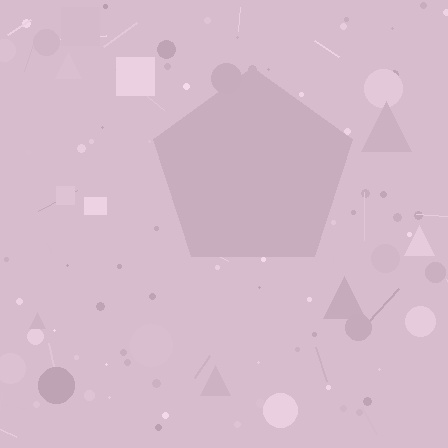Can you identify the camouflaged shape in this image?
The camouflaged shape is a pentagon.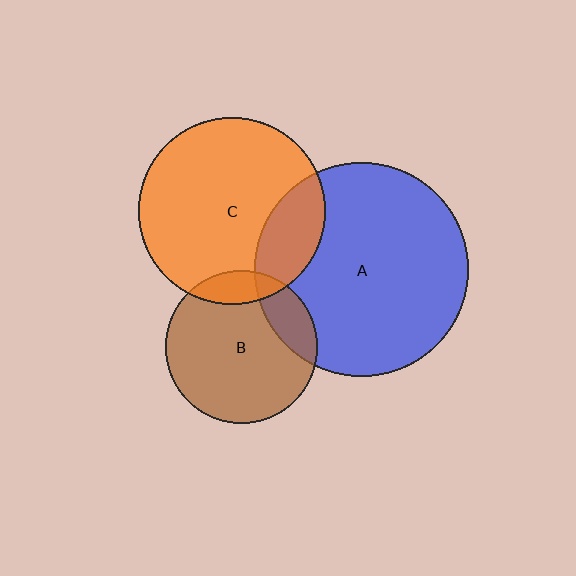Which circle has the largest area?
Circle A (blue).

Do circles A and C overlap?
Yes.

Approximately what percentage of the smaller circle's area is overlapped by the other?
Approximately 20%.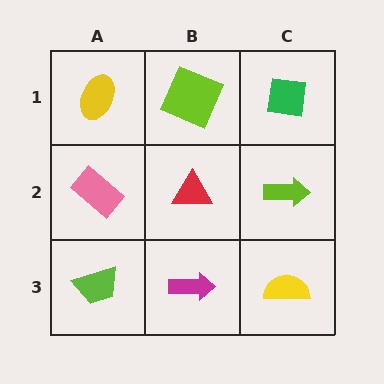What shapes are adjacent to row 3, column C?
A lime arrow (row 2, column C), a magenta arrow (row 3, column B).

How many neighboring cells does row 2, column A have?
3.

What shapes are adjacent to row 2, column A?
A yellow ellipse (row 1, column A), a lime trapezoid (row 3, column A), a red triangle (row 2, column B).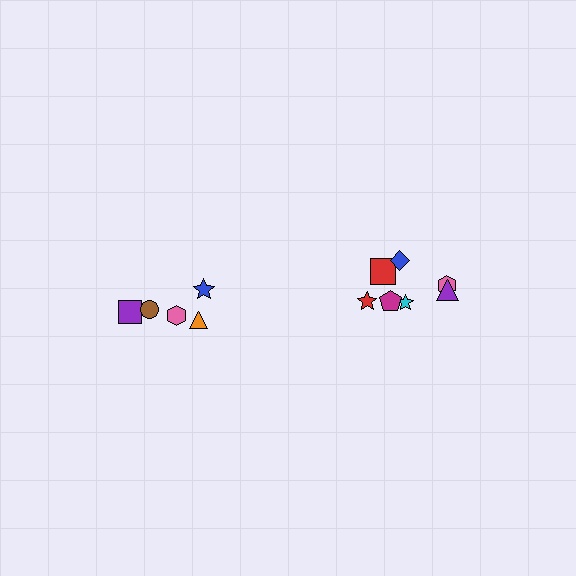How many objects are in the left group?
There are 5 objects.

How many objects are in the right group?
There are 7 objects.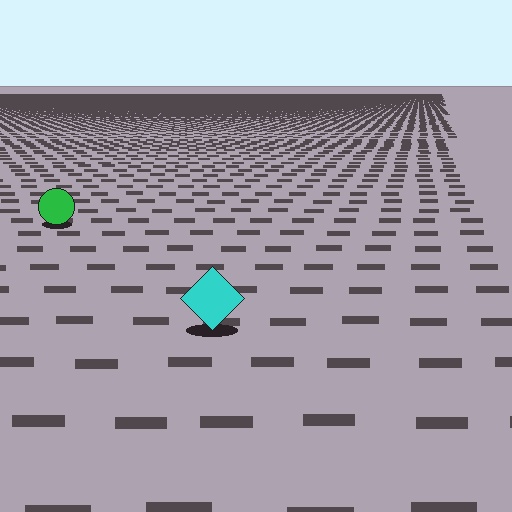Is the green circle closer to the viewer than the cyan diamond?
No. The cyan diamond is closer — you can tell from the texture gradient: the ground texture is coarser near it.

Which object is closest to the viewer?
The cyan diamond is closest. The texture marks near it are larger and more spread out.